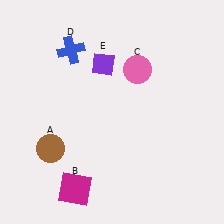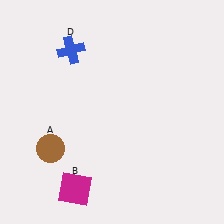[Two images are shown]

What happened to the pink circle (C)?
The pink circle (C) was removed in Image 2. It was in the top-right area of Image 1.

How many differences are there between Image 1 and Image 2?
There are 2 differences between the two images.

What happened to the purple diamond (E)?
The purple diamond (E) was removed in Image 2. It was in the top-left area of Image 1.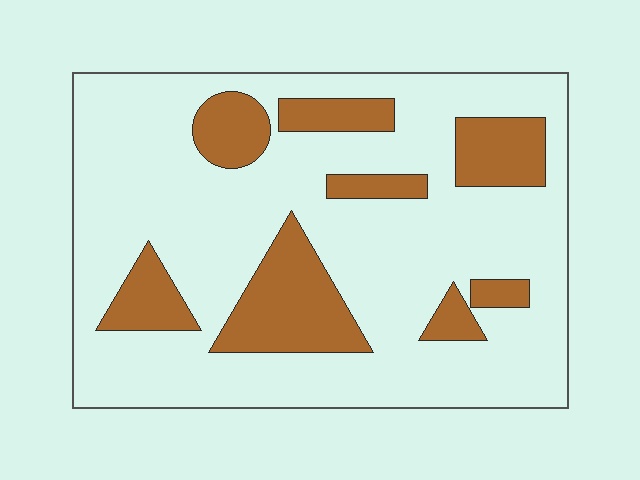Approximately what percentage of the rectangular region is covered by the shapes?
Approximately 25%.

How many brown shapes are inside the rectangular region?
8.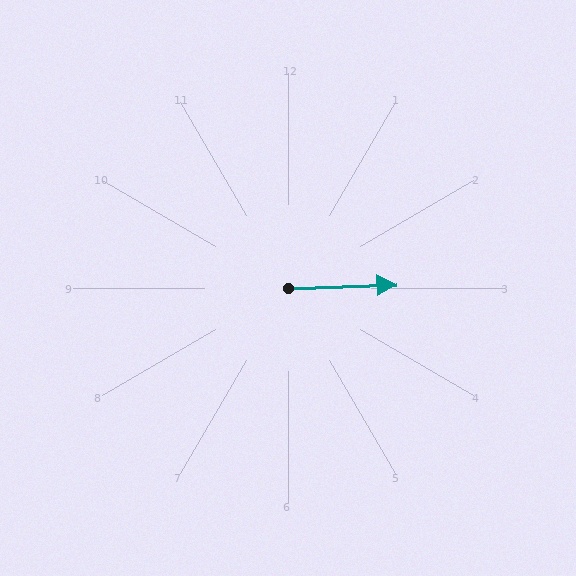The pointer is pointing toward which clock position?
Roughly 3 o'clock.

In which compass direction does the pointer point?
East.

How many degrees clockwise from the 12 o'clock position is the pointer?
Approximately 88 degrees.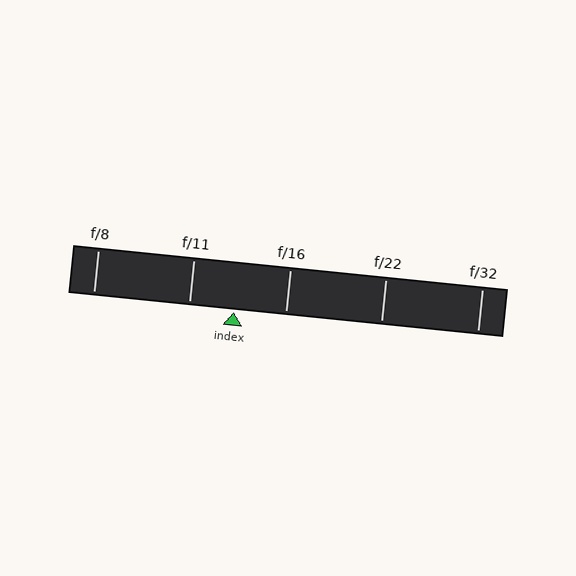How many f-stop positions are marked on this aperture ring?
There are 5 f-stop positions marked.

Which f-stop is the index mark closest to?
The index mark is closest to f/11.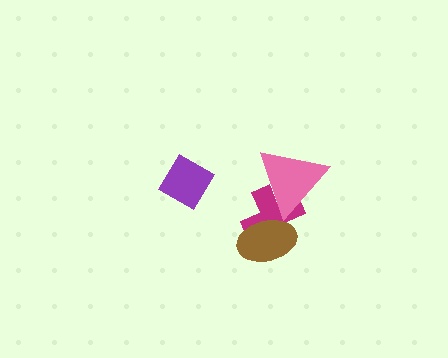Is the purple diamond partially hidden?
No, no other shape covers it.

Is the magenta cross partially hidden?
Yes, it is partially covered by another shape.